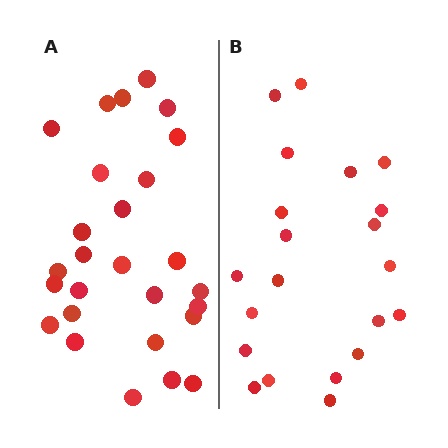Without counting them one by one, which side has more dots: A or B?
Region A (the left region) has more dots.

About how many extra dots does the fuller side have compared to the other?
Region A has about 6 more dots than region B.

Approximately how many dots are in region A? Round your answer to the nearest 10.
About 30 dots. (The exact count is 27, which rounds to 30.)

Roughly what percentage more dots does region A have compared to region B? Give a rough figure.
About 30% more.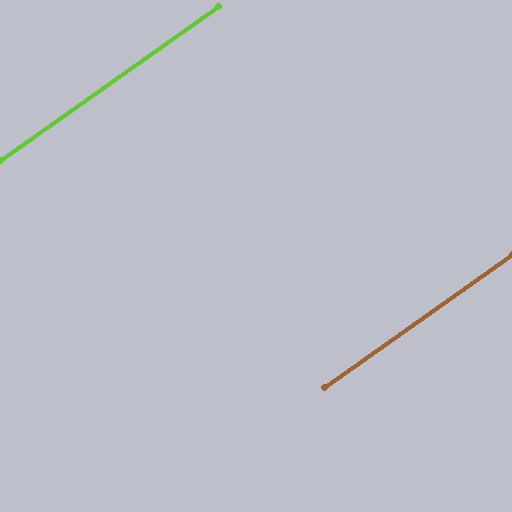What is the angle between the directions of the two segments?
Approximately 0 degrees.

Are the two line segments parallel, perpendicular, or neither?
Parallel — their directions differ by only 0.1°.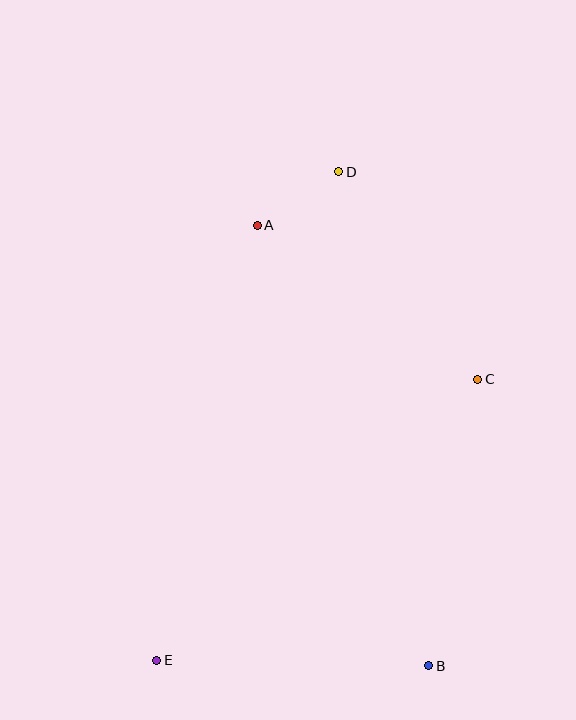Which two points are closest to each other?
Points A and D are closest to each other.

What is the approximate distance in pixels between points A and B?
The distance between A and B is approximately 473 pixels.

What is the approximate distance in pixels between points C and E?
The distance between C and E is approximately 427 pixels.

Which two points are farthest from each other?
Points D and E are farthest from each other.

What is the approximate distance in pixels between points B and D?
The distance between B and D is approximately 502 pixels.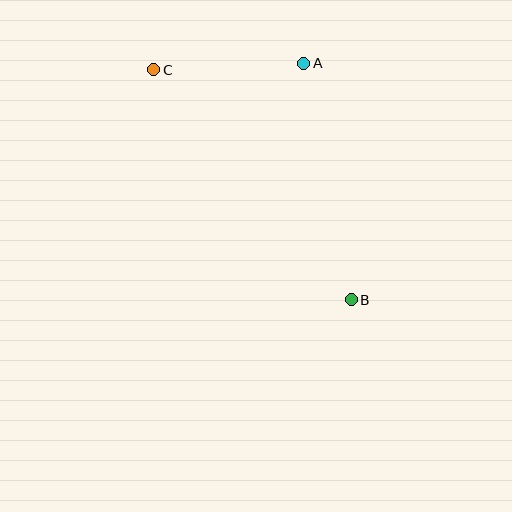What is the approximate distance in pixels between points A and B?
The distance between A and B is approximately 241 pixels.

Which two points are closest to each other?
Points A and C are closest to each other.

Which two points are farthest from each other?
Points B and C are farthest from each other.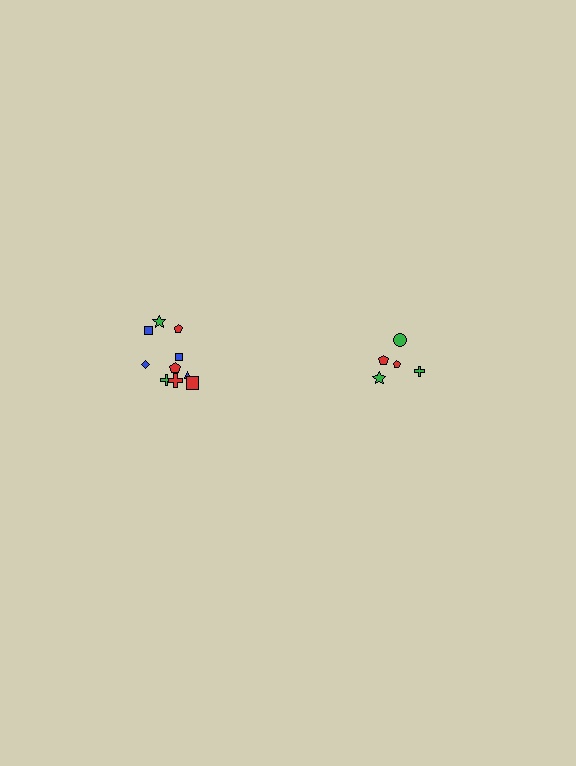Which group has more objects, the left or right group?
The left group.